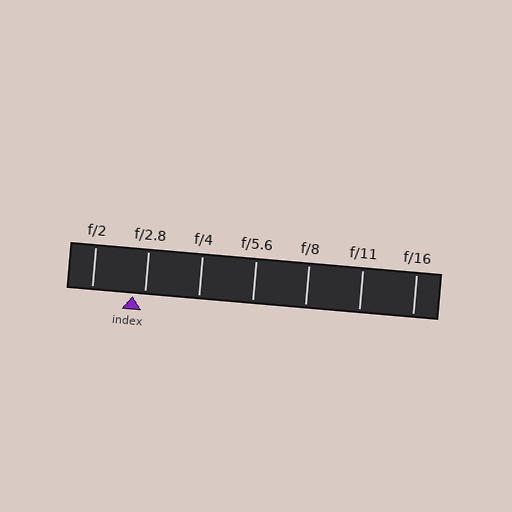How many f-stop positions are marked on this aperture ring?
There are 7 f-stop positions marked.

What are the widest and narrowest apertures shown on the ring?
The widest aperture shown is f/2 and the narrowest is f/16.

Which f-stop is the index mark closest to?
The index mark is closest to f/2.8.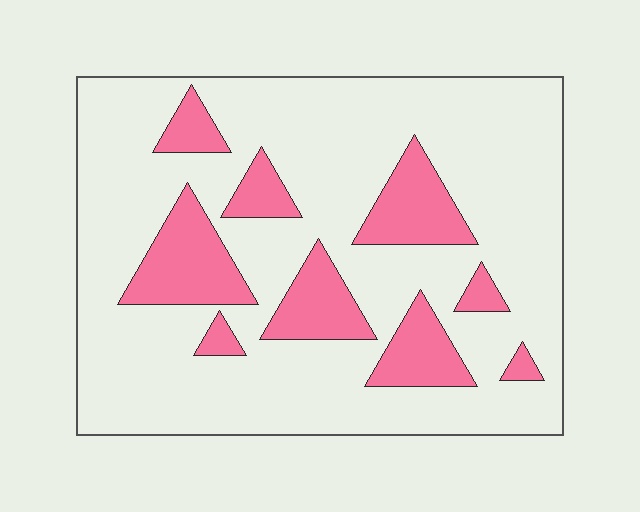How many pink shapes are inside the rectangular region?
9.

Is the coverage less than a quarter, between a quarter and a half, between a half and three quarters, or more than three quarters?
Less than a quarter.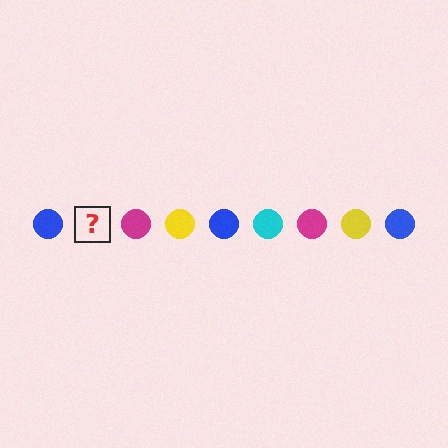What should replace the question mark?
The question mark should be replaced with a cyan circle.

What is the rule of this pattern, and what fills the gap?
The rule is that the pattern cycles through blue, cyan, magenta, yellow circles. The gap should be filled with a cyan circle.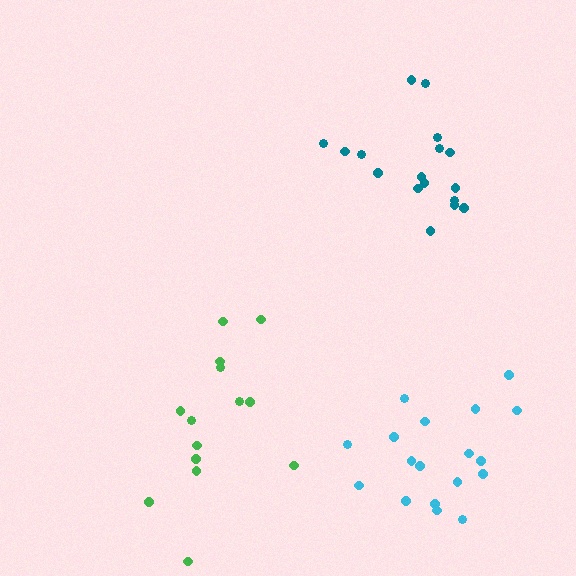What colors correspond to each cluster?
The clusters are colored: teal, green, cyan.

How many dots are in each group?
Group 1: 17 dots, Group 2: 14 dots, Group 3: 18 dots (49 total).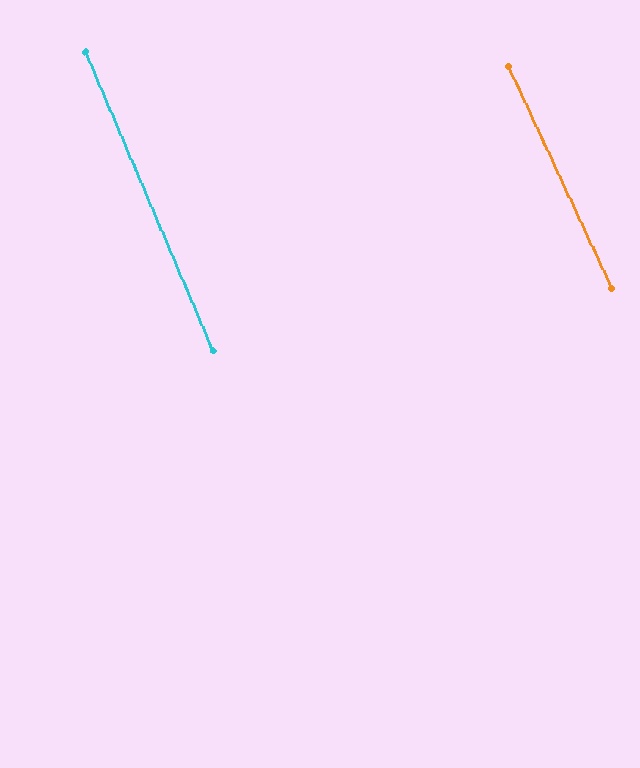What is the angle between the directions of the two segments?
Approximately 2 degrees.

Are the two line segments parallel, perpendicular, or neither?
Parallel — their directions differ by only 1.6°.